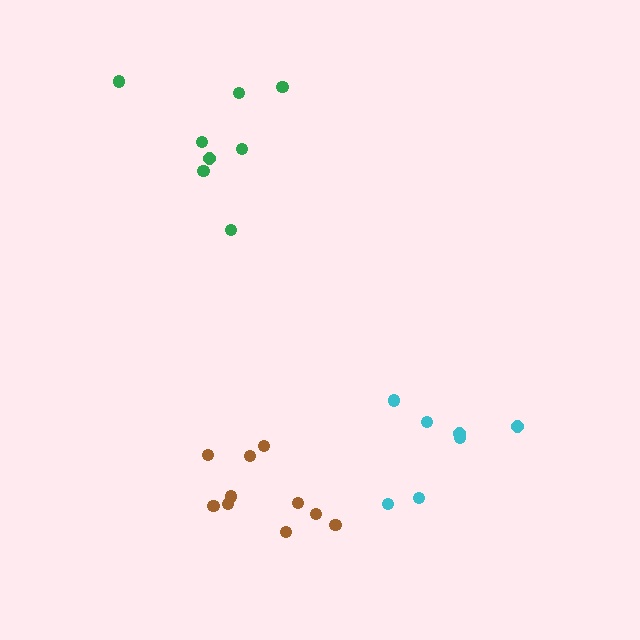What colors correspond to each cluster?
The clusters are colored: green, brown, cyan.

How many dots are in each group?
Group 1: 8 dots, Group 2: 10 dots, Group 3: 7 dots (25 total).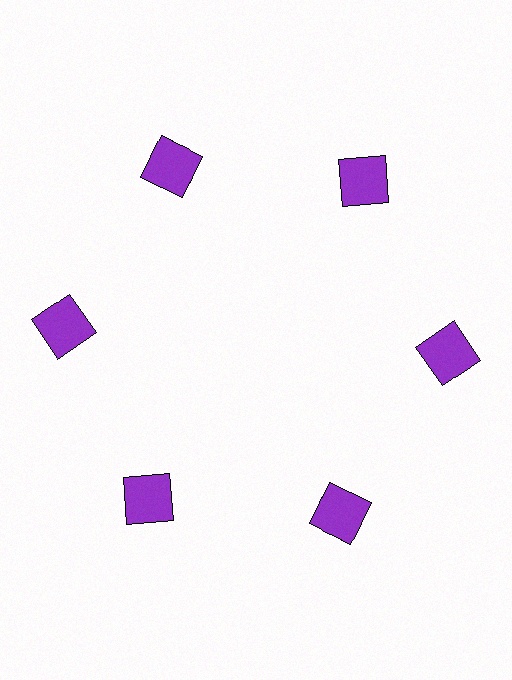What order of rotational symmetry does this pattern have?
This pattern has 6-fold rotational symmetry.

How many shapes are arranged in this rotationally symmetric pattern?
There are 6 shapes, arranged in 6 groups of 1.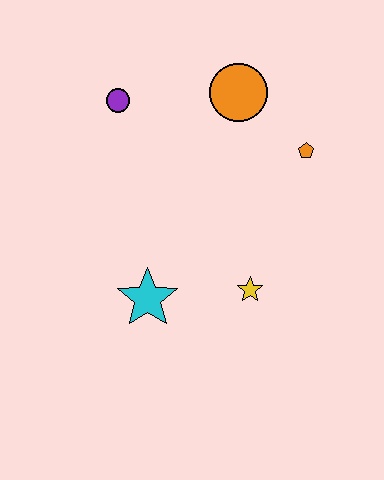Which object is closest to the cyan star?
The yellow star is closest to the cyan star.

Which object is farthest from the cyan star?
The orange circle is farthest from the cyan star.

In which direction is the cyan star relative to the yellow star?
The cyan star is to the left of the yellow star.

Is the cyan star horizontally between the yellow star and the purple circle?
Yes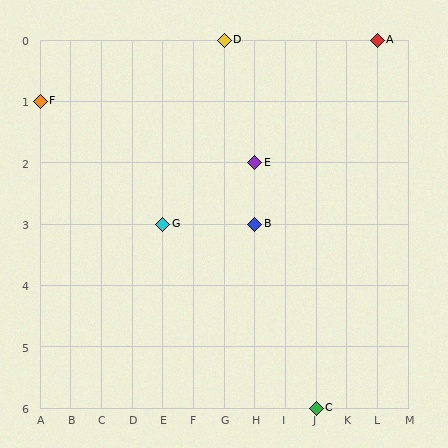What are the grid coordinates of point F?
Point F is at grid coordinates (A, 1).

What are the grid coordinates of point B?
Point B is at grid coordinates (H, 3).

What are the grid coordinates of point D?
Point D is at grid coordinates (G, 0).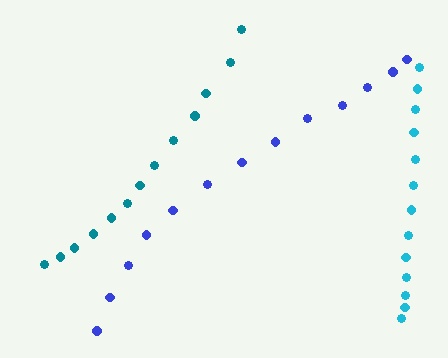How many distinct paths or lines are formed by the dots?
There are 3 distinct paths.